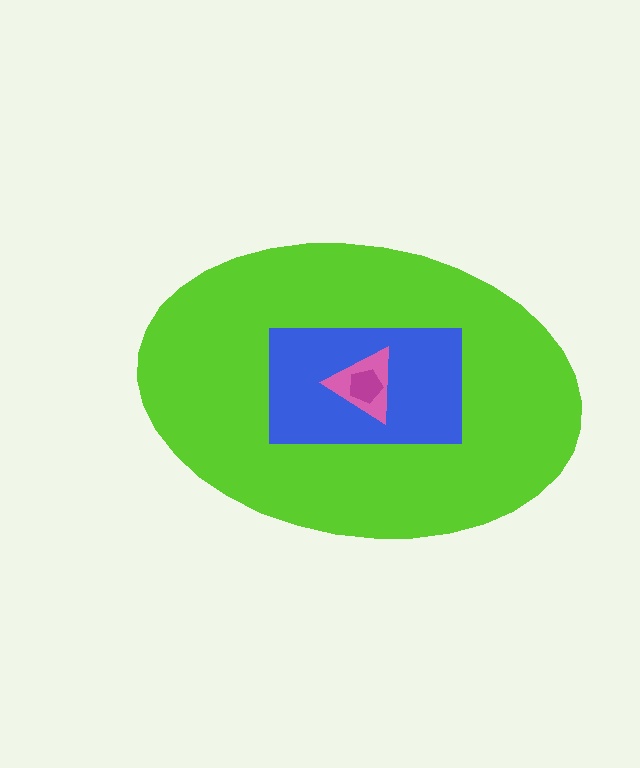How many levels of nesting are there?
4.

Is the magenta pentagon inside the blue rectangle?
Yes.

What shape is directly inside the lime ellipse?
The blue rectangle.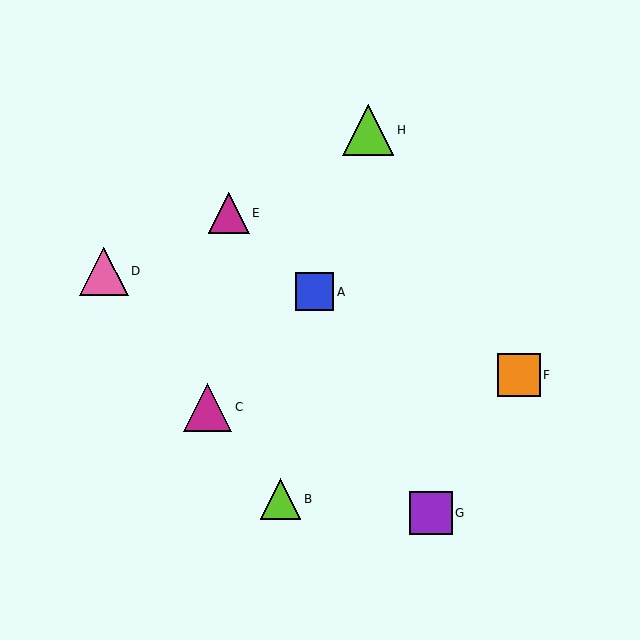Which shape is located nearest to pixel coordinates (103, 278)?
The pink triangle (labeled D) at (104, 271) is nearest to that location.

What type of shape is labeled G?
Shape G is a purple square.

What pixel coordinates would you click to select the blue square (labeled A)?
Click at (315, 292) to select the blue square A.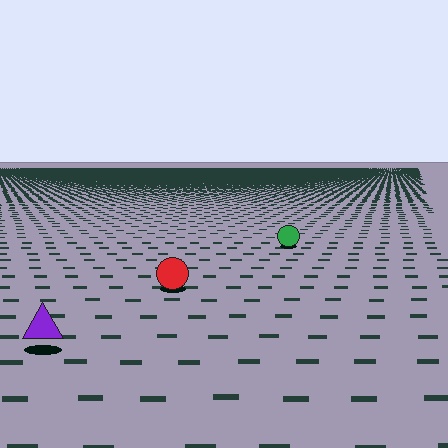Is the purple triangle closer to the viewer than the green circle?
Yes. The purple triangle is closer — you can tell from the texture gradient: the ground texture is coarser near it.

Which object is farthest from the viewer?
The green circle is farthest from the viewer. It appears smaller and the ground texture around it is denser.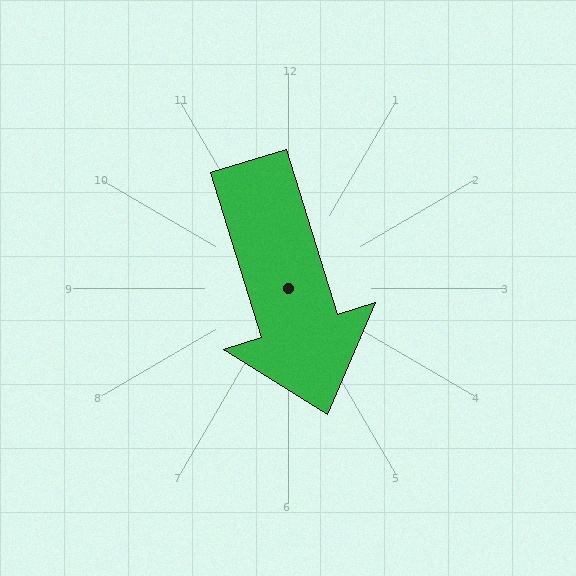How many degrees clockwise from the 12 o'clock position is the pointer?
Approximately 163 degrees.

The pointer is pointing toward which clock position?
Roughly 5 o'clock.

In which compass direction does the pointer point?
South.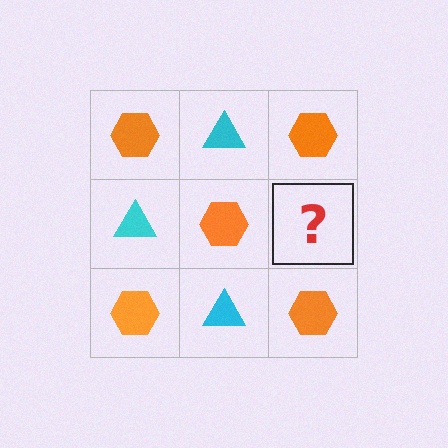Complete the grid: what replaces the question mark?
The question mark should be replaced with a cyan triangle.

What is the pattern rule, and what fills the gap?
The rule is that it alternates orange hexagon and cyan triangle in a checkerboard pattern. The gap should be filled with a cyan triangle.